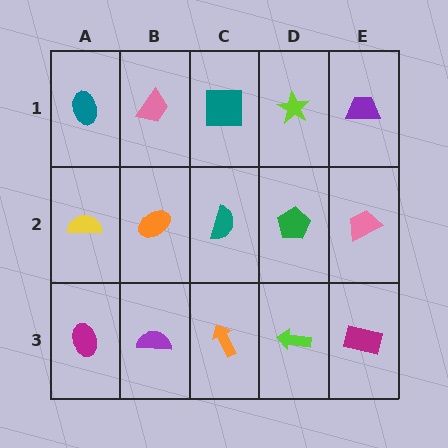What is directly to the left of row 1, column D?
A teal square.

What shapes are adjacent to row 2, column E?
A purple trapezoid (row 1, column E), a magenta rectangle (row 3, column E), a green pentagon (row 2, column D).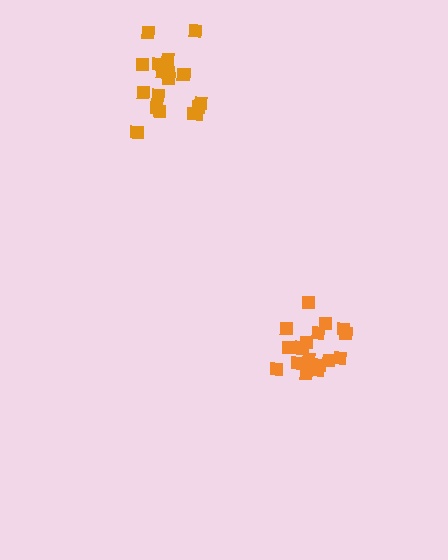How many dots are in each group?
Group 1: 18 dots, Group 2: 18 dots (36 total).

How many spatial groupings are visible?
There are 2 spatial groupings.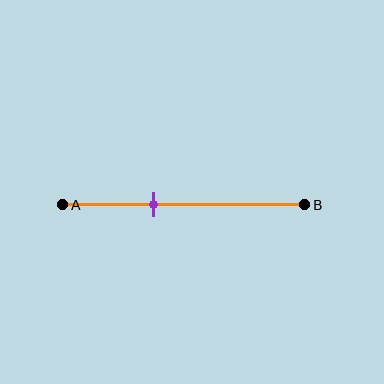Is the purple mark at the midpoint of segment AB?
No, the mark is at about 40% from A, not at the 50% midpoint.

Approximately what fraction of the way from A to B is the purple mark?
The purple mark is approximately 40% of the way from A to B.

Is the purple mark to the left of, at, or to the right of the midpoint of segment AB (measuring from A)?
The purple mark is to the left of the midpoint of segment AB.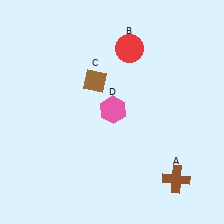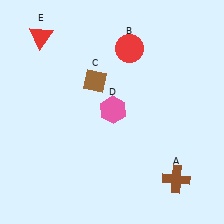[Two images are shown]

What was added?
A red triangle (E) was added in Image 2.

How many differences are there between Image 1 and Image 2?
There is 1 difference between the two images.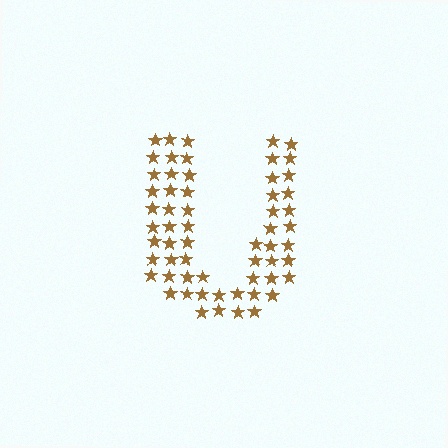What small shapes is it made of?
It is made of small stars.